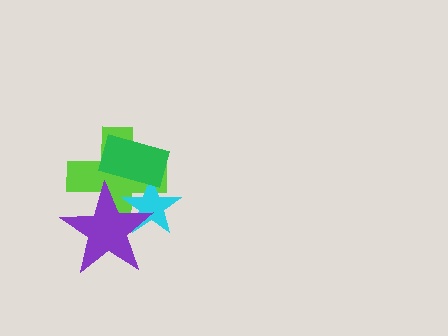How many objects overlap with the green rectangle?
2 objects overlap with the green rectangle.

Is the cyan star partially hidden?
Yes, it is partially covered by another shape.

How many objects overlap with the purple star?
2 objects overlap with the purple star.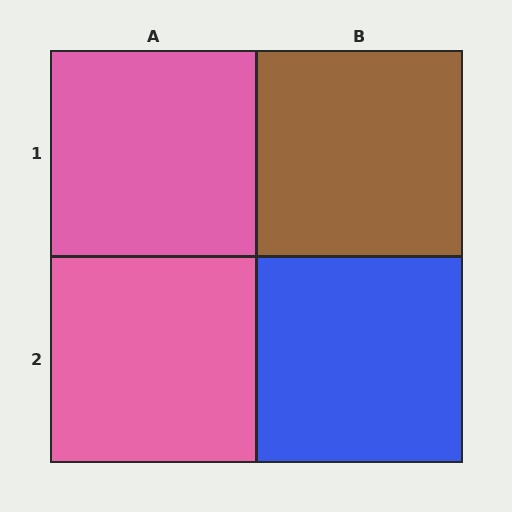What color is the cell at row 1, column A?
Pink.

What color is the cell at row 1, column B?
Brown.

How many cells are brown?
1 cell is brown.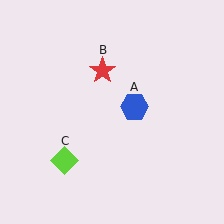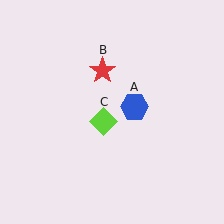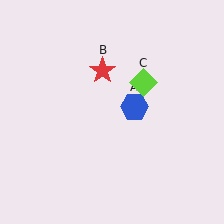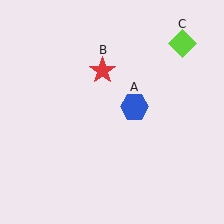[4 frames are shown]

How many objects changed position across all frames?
1 object changed position: lime diamond (object C).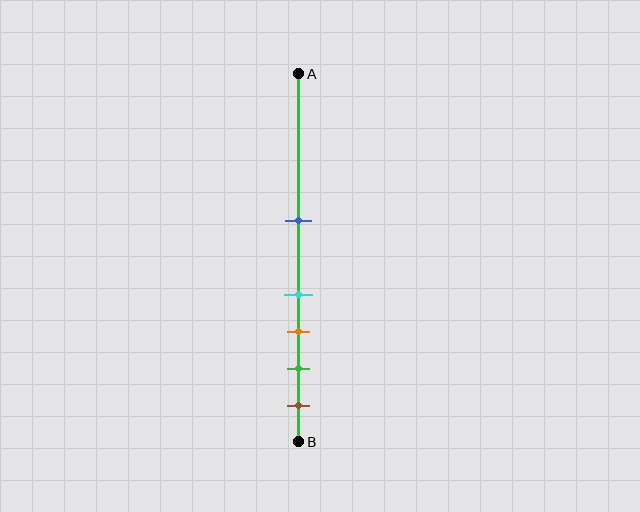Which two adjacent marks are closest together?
The cyan and orange marks are the closest adjacent pair.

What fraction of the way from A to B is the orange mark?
The orange mark is approximately 70% (0.7) of the way from A to B.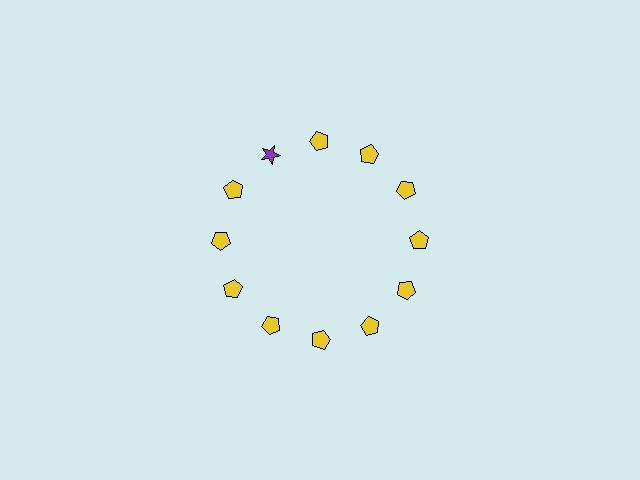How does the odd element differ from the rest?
It differs in both color (purple instead of yellow) and shape (star instead of pentagon).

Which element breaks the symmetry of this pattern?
The purple star at roughly the 11 o'clock position breaks the symmetry. All other shapes are yellow pentagons.